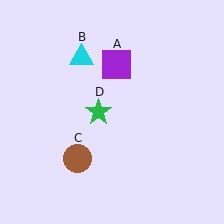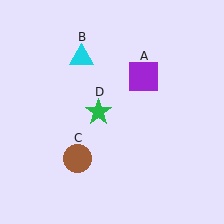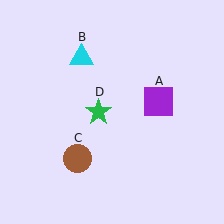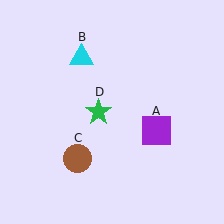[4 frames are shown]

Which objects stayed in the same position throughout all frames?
Cyan triangle (object B) and brown circle (object C) and green star (object D) remained stationary.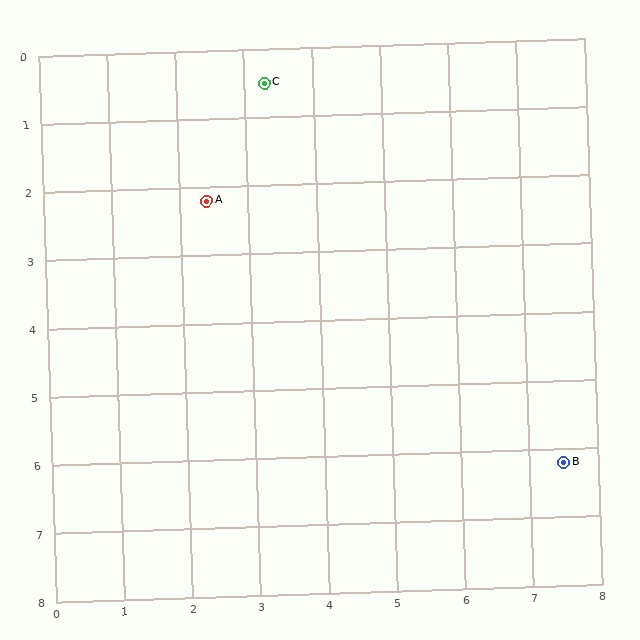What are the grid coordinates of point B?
Point B is at approximately (7.5, 6.2).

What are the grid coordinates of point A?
Point A is at approximately (2.4, 2.2).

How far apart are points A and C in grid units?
Points A and C are about 1.9 grid units apart.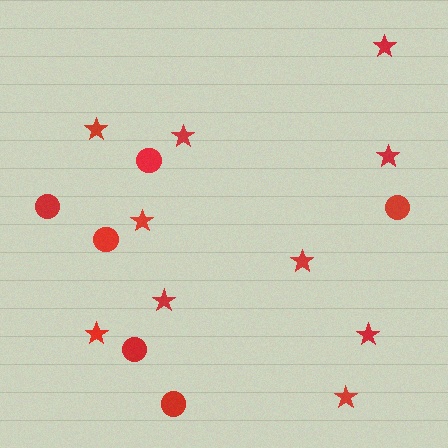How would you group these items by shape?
There are 2 groups: one group of circles (6) and one group of stars (10).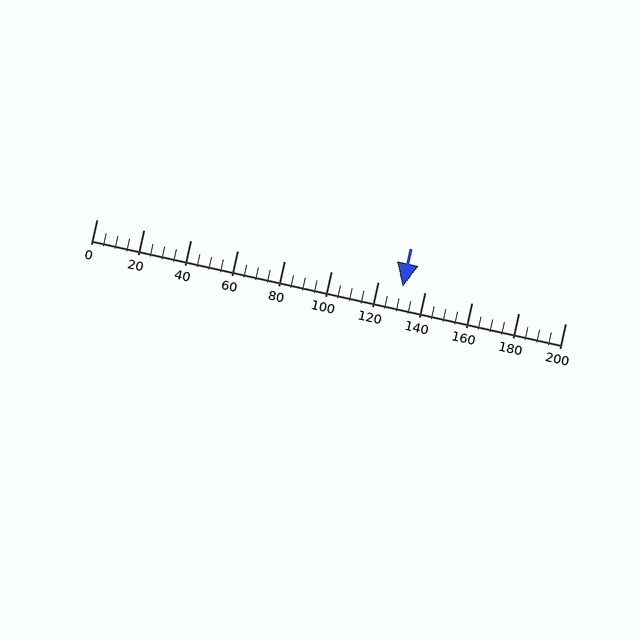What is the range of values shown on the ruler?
The ruler shows values from 0 to 200.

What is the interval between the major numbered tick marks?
The major tick marks are spaced 20 units apart.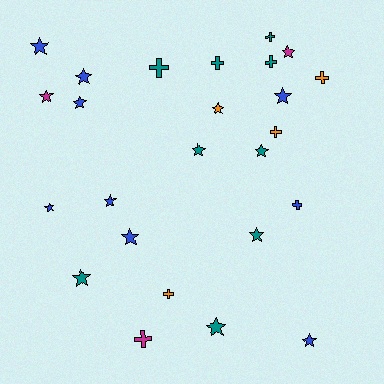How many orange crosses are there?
There are 3 orange crosses.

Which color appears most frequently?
Blue, with 9 objects.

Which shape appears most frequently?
Star, with 16 objects.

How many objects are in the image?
There are 25 objects.